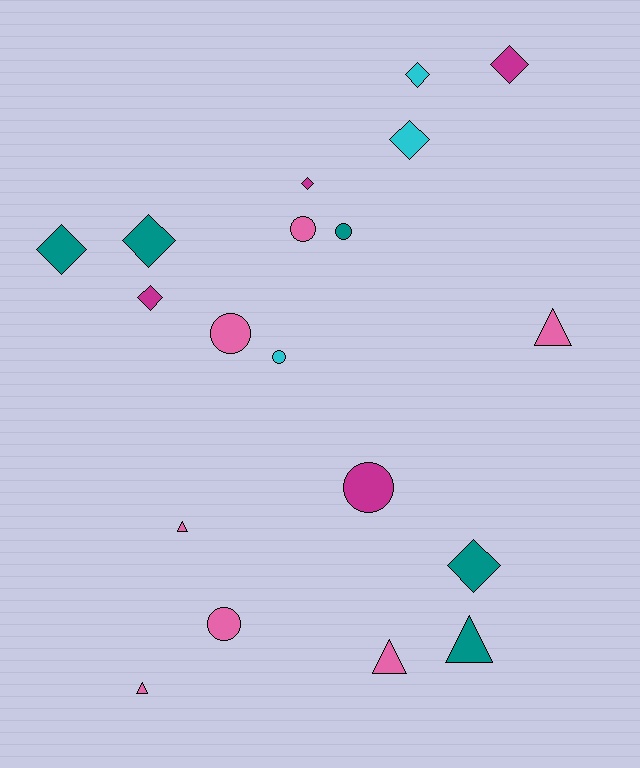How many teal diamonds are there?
There are 3 teal diamonds.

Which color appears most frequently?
Pink, with 7 objects.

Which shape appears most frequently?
Diamond, with 8 objects.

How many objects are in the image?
There are 19 objects.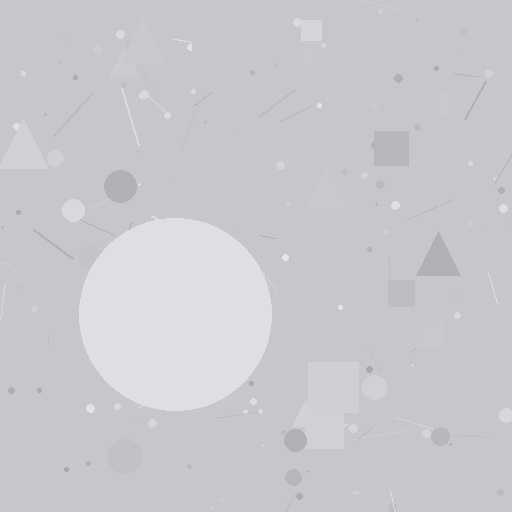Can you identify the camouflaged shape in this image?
The camouflaged shape is a circle.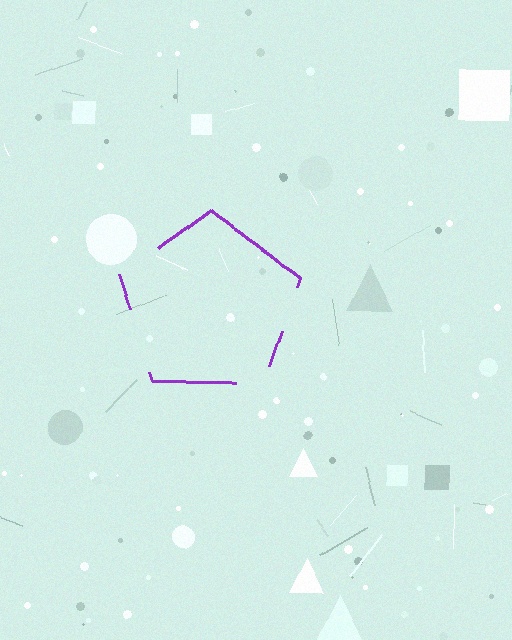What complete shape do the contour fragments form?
The contour fragments form a pentagon.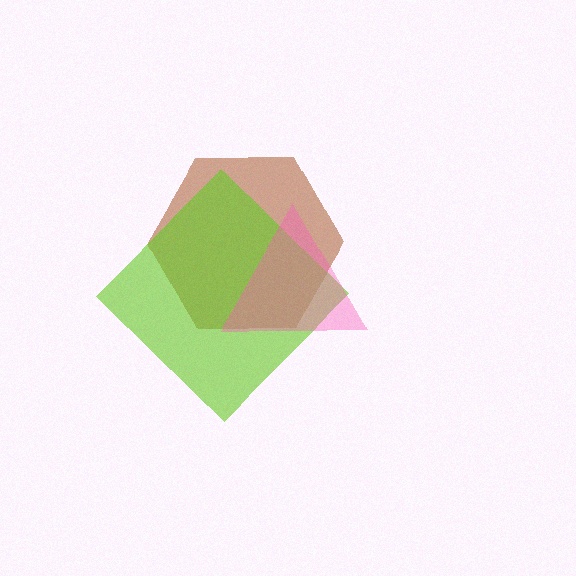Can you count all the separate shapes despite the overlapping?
Yes, there are 3 separate shapes.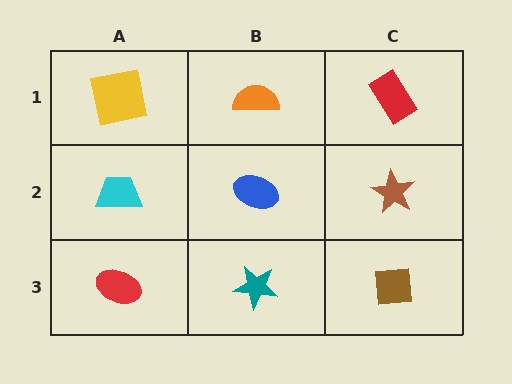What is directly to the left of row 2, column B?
A cyan trapezoid.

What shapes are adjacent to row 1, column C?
A brown star (row 2, column C), an orange semicircle (row 1, column B).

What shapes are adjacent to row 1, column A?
A cyan trapezoid (row 2, column A), an orange semicircle (row 1, column B).